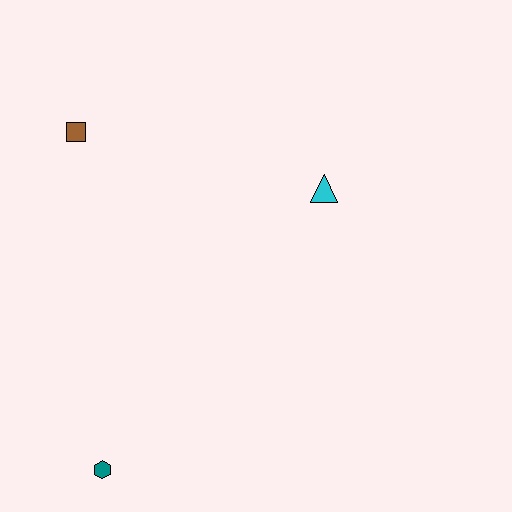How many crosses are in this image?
There are no crosses.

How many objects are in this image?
There are 3 objects.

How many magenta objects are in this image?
There are no magenta objects.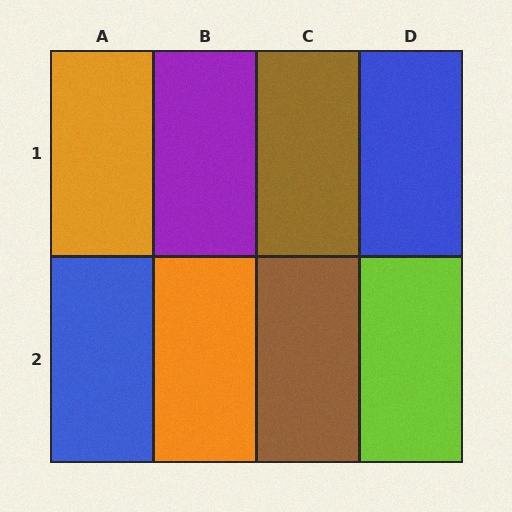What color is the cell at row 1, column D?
Blue.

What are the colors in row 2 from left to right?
Blue, orange, brown, lime.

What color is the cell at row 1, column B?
Purple.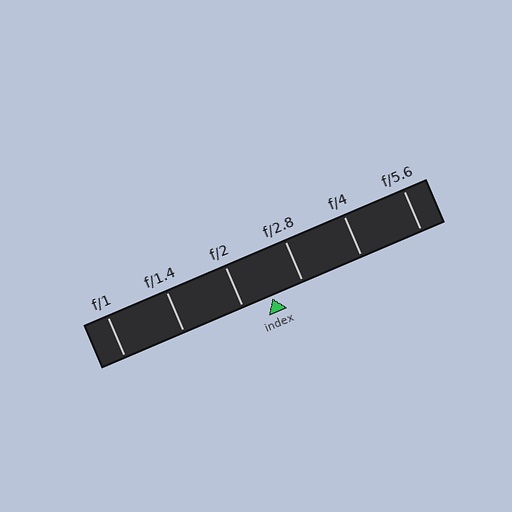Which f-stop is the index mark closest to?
The index mark is closest to f/2.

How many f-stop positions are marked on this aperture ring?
There are 6 f-stop positions marked.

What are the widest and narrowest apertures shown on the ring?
The widest aperture shown is f/1 and the narrowest is f/5.6.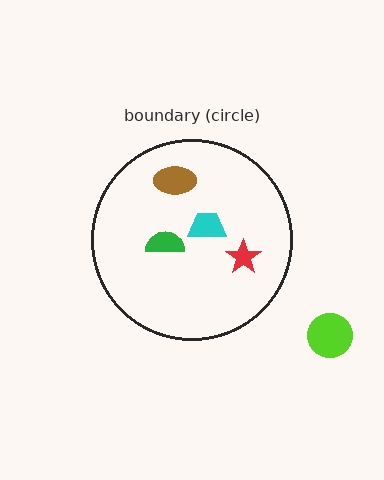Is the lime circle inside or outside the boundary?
Outside.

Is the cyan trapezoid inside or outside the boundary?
Inside.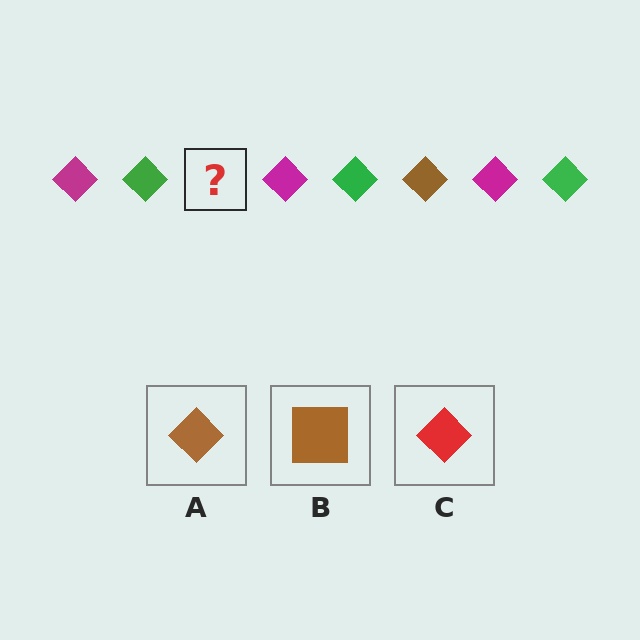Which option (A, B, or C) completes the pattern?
A.